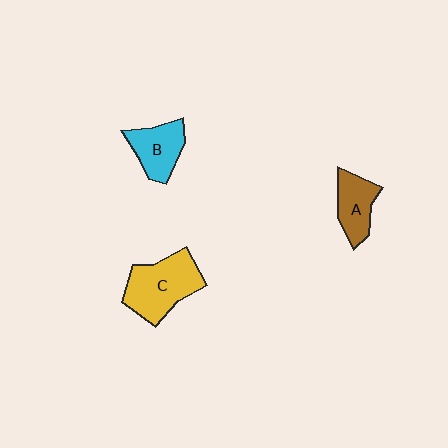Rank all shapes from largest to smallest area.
From largest to smallest: C (yellow), B (cyan), A (brown).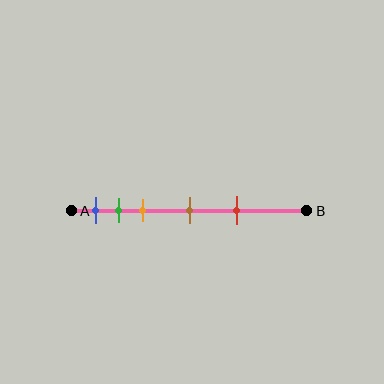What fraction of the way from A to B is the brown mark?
The brown mark is approximately 50% (0.5) of the way from A to B.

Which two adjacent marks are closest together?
The green and orange marks are the closest adjacent pair.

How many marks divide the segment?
There are 5 marks dividing the segment.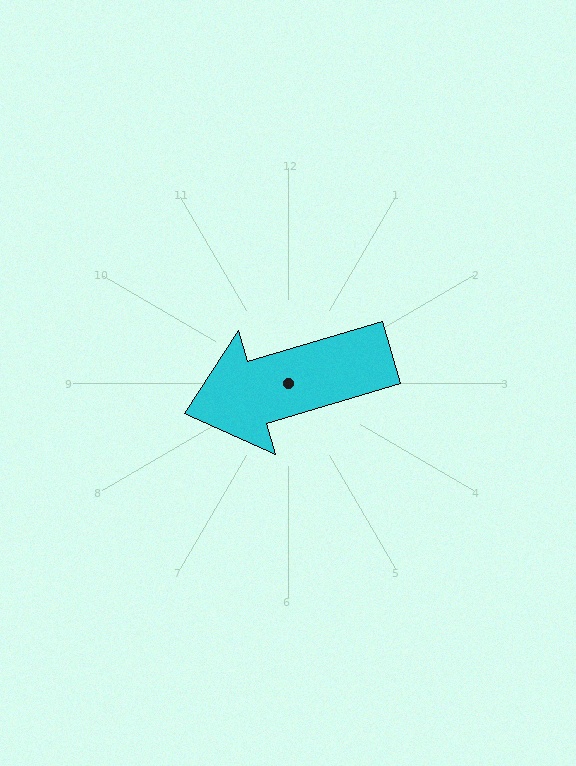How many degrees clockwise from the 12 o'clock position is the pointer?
Approximately 254 degrees.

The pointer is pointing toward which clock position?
Roughly 8 o'clock.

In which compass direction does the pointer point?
West.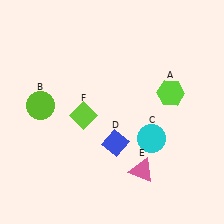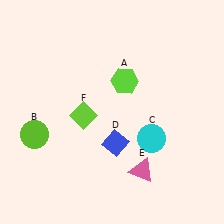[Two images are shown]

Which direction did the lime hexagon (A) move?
The lime hexagon (A) moved left.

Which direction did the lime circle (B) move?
The lime circle (B) moved down.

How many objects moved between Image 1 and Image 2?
2 objects moved between the two images.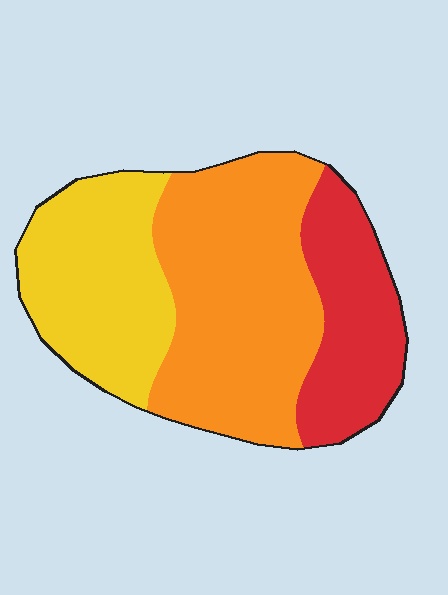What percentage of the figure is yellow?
Yellow takes up about one third (1/3) of the figure.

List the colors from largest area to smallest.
From largest to smallest: orange, yellow, red.